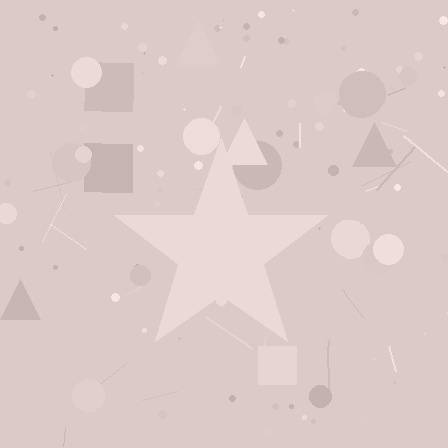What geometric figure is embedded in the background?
A star is embedded in the background.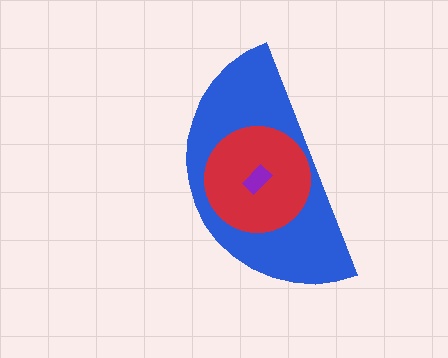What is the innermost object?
The purple rectangle.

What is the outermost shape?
The blue semicircle.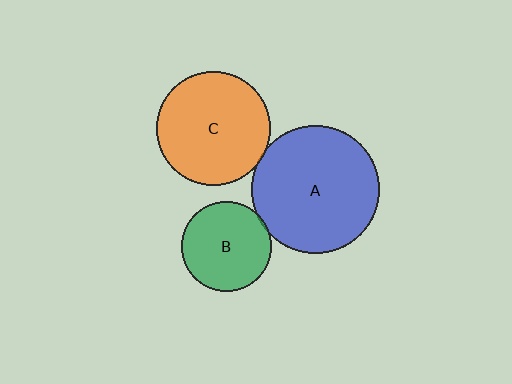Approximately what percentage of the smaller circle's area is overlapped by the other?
Approximately 5%.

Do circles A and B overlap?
Yes.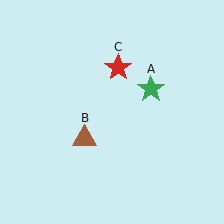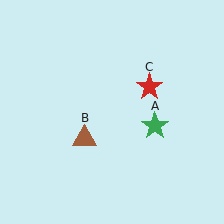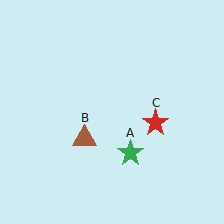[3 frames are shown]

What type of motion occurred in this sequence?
The green star (object A), red star (object C) rotated clockwise around the center of the scene.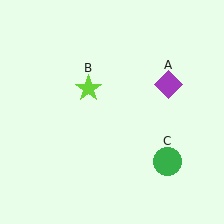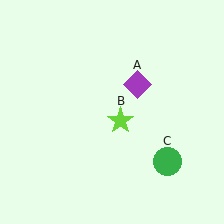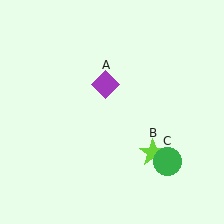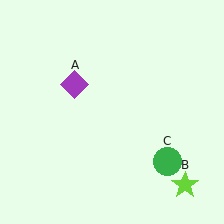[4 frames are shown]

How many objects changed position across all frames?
2 objects changed position: purple diamond (object A), lime star (object B).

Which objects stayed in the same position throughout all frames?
Green circle (object C) remained stationary.